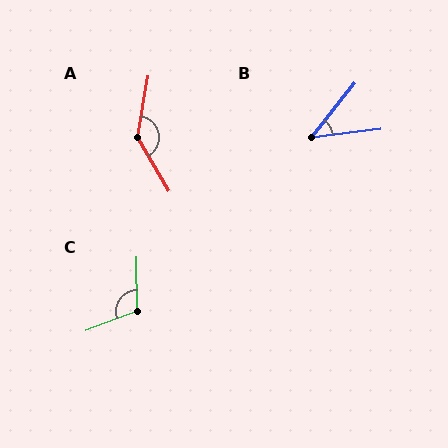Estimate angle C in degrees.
Approximately 111 degrees.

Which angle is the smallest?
B, at approximately 45 degrees.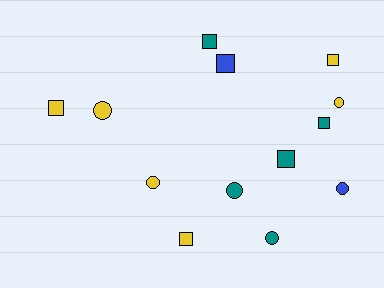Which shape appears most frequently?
Square, with 7 objects.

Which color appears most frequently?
Yellow, with 6 objects.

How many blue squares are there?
There is 1 blue square.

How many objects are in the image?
There are 13 objects.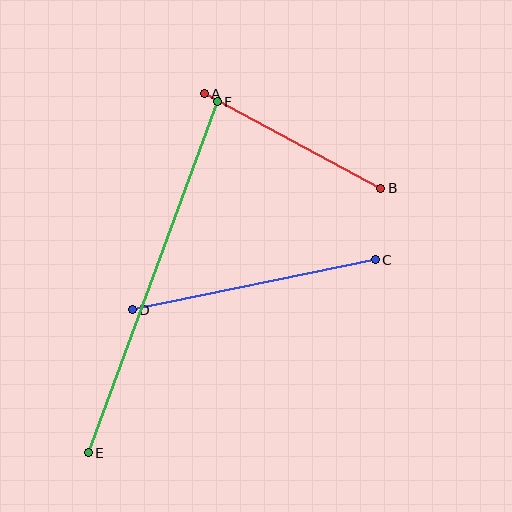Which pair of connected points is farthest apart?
Points E and F are farthest apart.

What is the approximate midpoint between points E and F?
The midpoint is at approximately (153, 277) pixels.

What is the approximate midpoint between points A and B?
The midpoint is at approximately (293, 141) pixels.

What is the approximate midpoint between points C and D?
The midpoint is at approximately (254, 285) pixels.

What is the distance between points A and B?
The distance is approximately 200 pixels.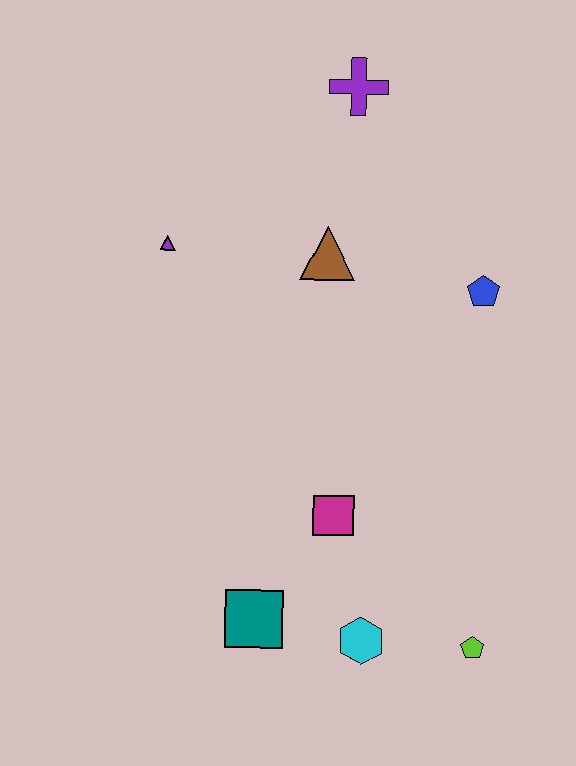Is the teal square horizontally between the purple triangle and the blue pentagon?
Yes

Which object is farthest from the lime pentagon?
The purple cross is farthest from the lime pentagon.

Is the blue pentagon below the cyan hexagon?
No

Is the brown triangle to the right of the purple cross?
No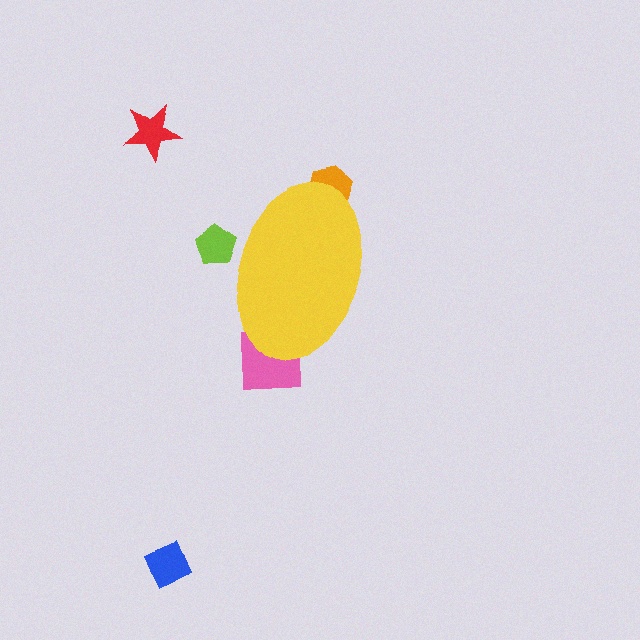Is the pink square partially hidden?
Yes, the pink square is partially hidden behind the yellow ellipse.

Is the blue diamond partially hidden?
No, the blue diamond is fully visible.